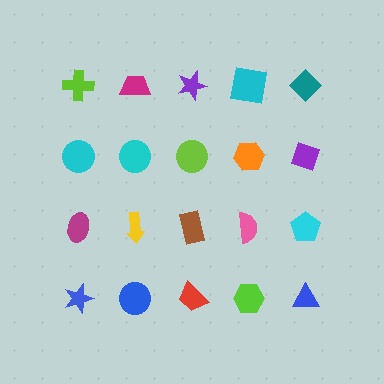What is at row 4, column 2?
A blue circle.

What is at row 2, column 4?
An orange hexagon.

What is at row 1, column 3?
A purple star.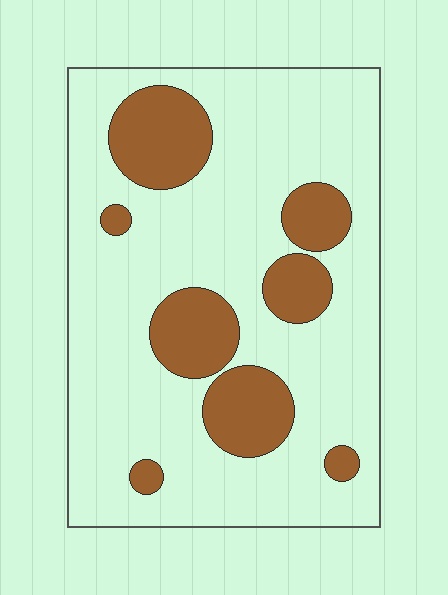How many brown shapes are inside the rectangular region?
8.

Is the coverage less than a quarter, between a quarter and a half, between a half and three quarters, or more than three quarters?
Less than a quarter.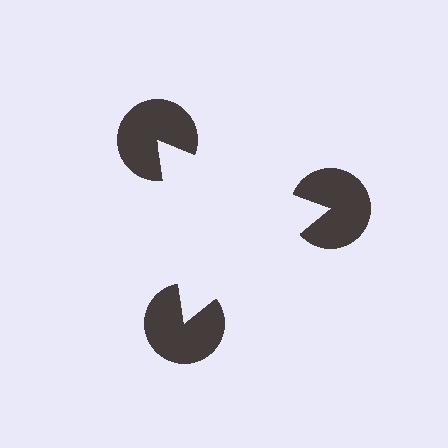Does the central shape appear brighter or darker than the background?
It typically appears slightly brighter than the background, even though no actual brightness change is drawn.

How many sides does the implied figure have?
3 sides.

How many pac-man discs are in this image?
There are 3 — one at each vertex of the illusory triangle.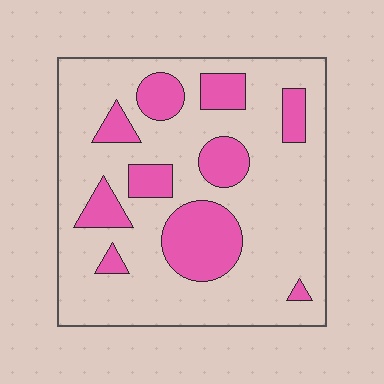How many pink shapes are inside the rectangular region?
10.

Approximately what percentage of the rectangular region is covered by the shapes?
Approximately 25%.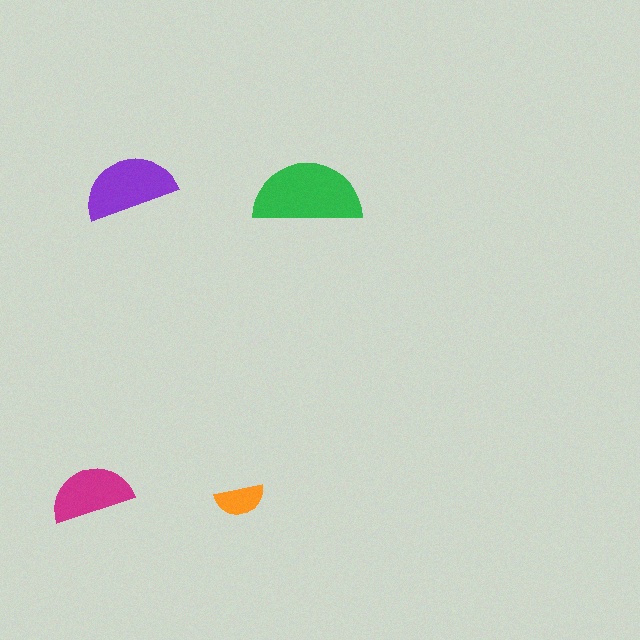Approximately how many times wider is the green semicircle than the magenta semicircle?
About 1.5 times wider.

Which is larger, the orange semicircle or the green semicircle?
The green one.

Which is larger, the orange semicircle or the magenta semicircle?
The magenta one.